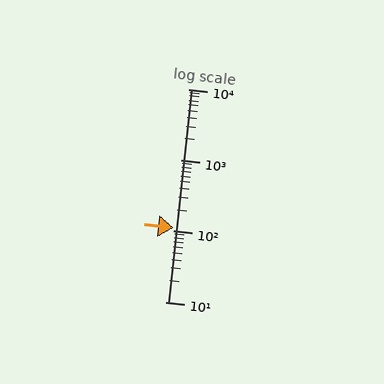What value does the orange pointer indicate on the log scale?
The pointer indicates approximately 110.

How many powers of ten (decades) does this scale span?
The scale spans 3 decades, from 10 to 10000.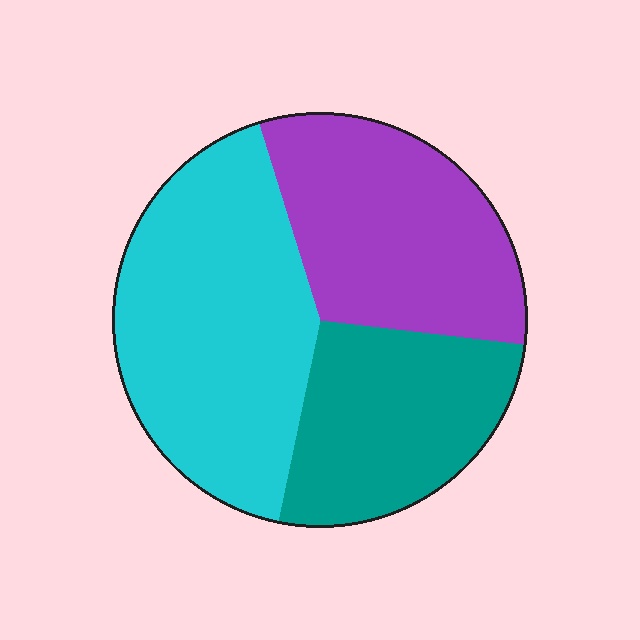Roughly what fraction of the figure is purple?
Purple takes up between a sixth and a third of the figure.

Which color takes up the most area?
Cyan, at roughly 40%.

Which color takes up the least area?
Teal, at roughly 25%.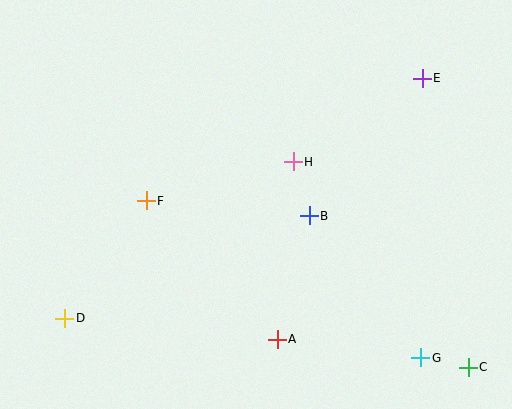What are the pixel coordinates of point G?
Point G is at (421, 358).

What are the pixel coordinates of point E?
Point E is at (422, 78).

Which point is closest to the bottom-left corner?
Point D is closest to the bottom-left corner.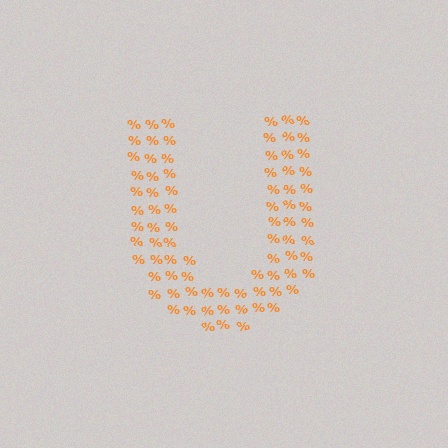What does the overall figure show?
The overall figure shows the letter U.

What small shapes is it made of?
It is made of small percent signs.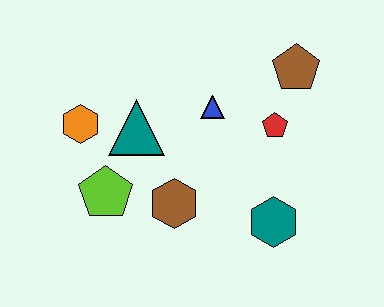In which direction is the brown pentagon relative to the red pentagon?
The brown pentagon is above the red pentagon.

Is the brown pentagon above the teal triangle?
Yes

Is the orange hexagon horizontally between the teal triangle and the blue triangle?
No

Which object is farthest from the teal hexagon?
The orange hexagon is farthest from the teal hexagon.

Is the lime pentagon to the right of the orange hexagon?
Yes